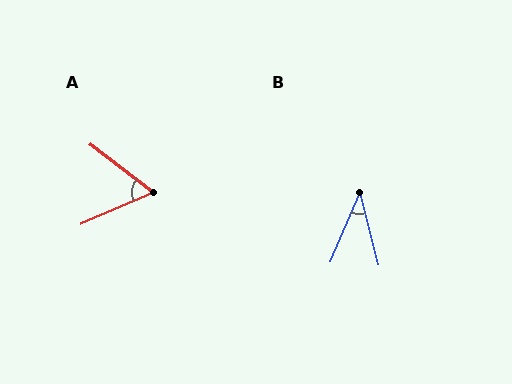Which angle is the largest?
A, at approximately 61 degrees.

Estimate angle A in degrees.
Approximately 61 degrees.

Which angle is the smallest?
B, at approximately 37 degrees.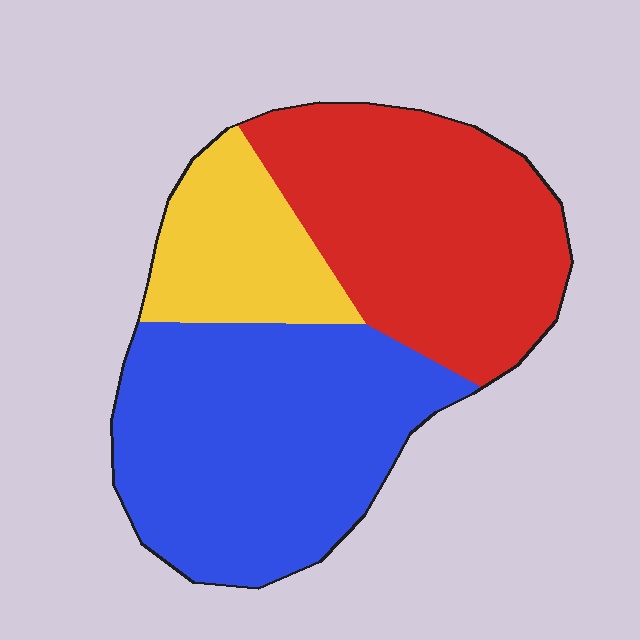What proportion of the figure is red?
Red takes up between a third and a half of the figure.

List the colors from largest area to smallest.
From largest to smallest: blue, red, yellow.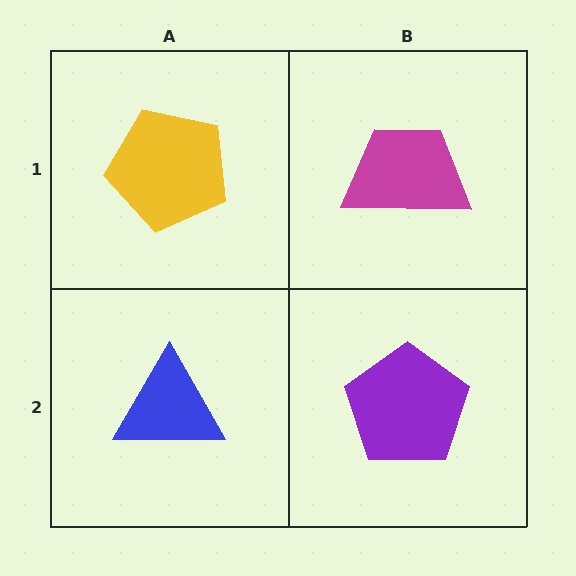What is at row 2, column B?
A purple pentagon.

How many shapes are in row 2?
2 shapes.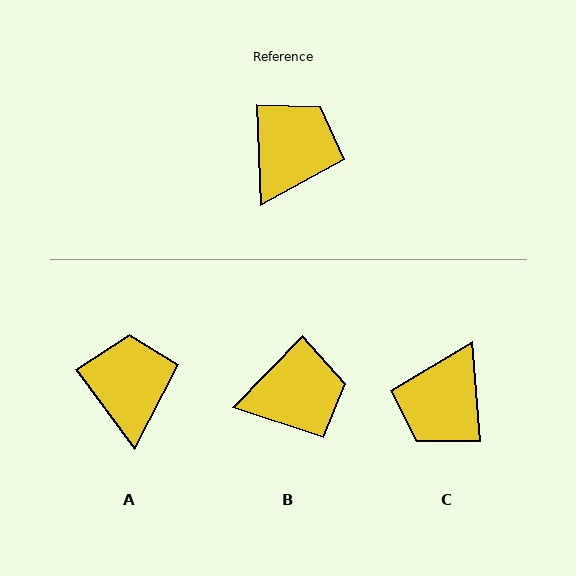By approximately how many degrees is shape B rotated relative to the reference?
Approximately 47 degrees clockwise.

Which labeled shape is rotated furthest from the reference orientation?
C, about 178 degrees away.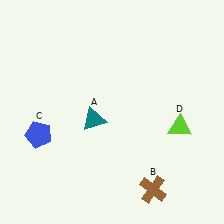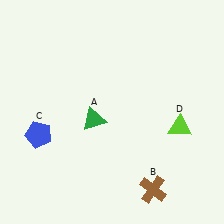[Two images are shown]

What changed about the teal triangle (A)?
In Image 1, A is teal. In Image 2, it changed to green.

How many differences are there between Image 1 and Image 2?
There is 1 difference between the two images.